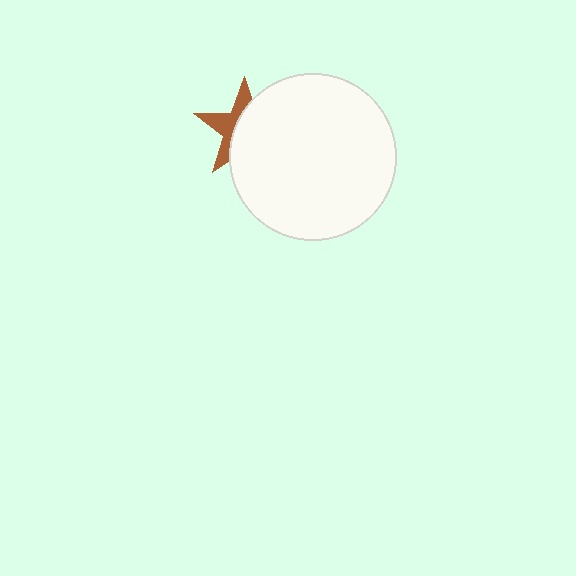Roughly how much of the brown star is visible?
A small part of it is visible (roughly 41%).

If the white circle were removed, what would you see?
You would see the complete brown star.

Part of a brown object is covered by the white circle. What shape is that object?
It is a star.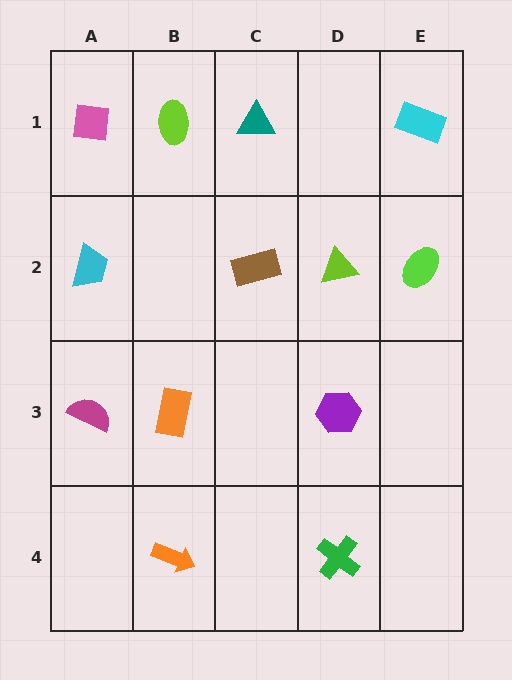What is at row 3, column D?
A purple hexagon.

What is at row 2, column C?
A brown rectangle.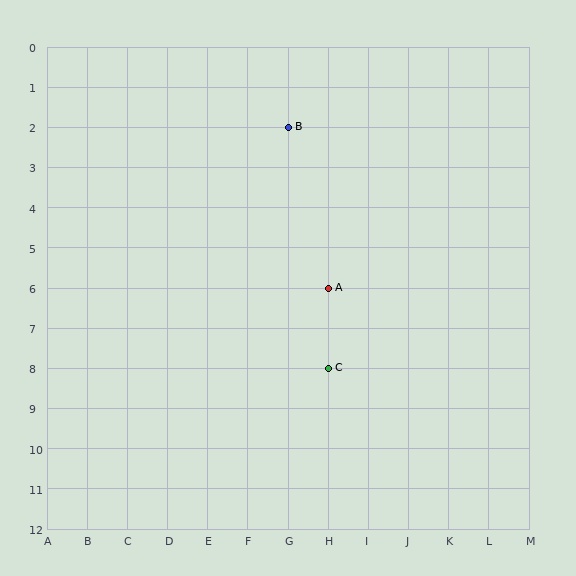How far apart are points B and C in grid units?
Points B and C are 1 column and 6 rows apart (about 6.1 grid units diagonally).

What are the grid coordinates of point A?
Point A is at grid coordinates (H, 6).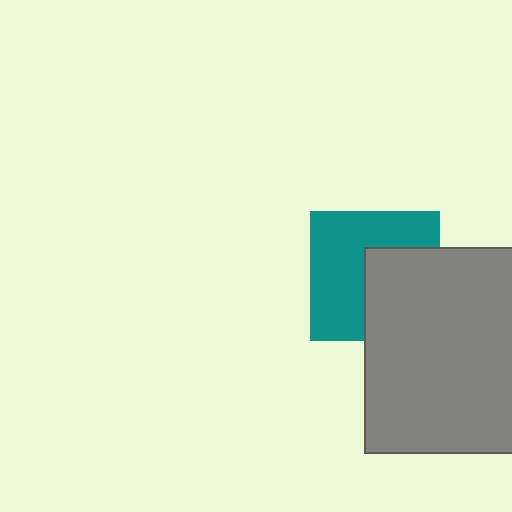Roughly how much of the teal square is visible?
About half of it is visible (roughly 58%).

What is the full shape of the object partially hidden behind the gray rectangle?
The partially hidden object is a teal square.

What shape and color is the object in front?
The object in front is a gray rectangle.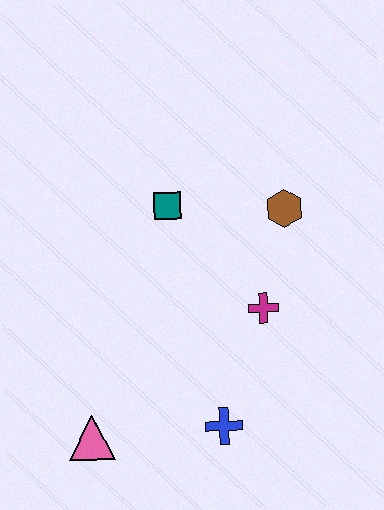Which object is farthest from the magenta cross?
The pink triangle is farthest from the magenta cross.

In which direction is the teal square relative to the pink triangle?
The teal square is above the pink triangle.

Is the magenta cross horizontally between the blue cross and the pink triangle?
No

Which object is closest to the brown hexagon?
The magenta cross is closest to the brown hexagon.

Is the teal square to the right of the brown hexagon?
No